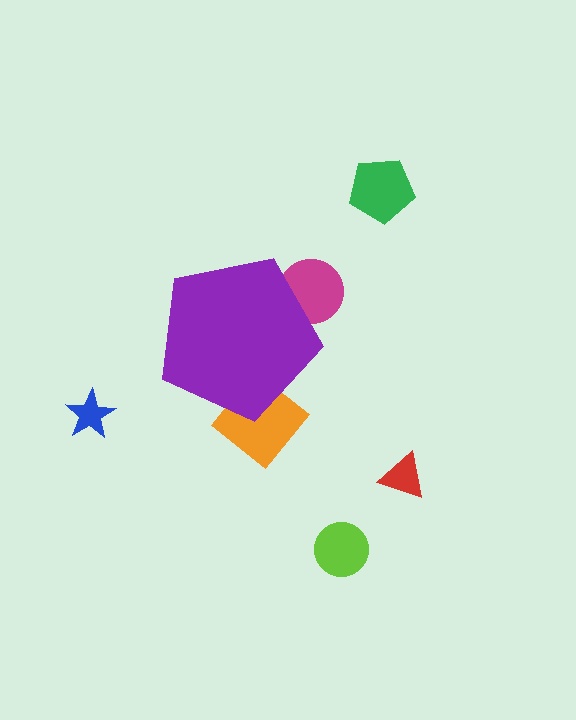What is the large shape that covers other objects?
A purple pentagon.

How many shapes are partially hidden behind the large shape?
2 shapes are partially hidden.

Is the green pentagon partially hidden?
No, the green pentagon is fully visible.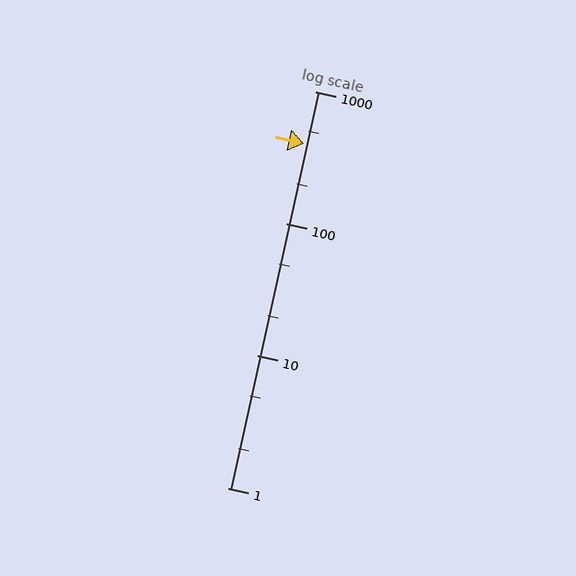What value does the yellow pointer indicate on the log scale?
The pointer indicates approximately 400.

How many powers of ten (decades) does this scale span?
The scale spans 3 decades, from 1 to 1000.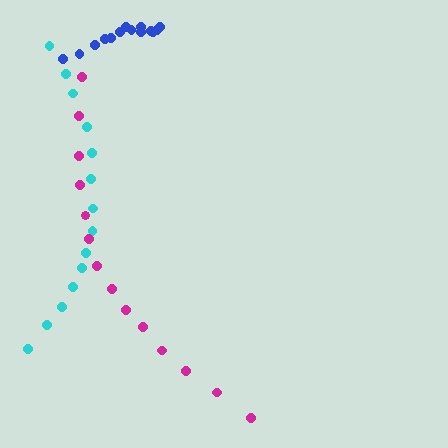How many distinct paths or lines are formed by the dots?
There are 3 distinct paths.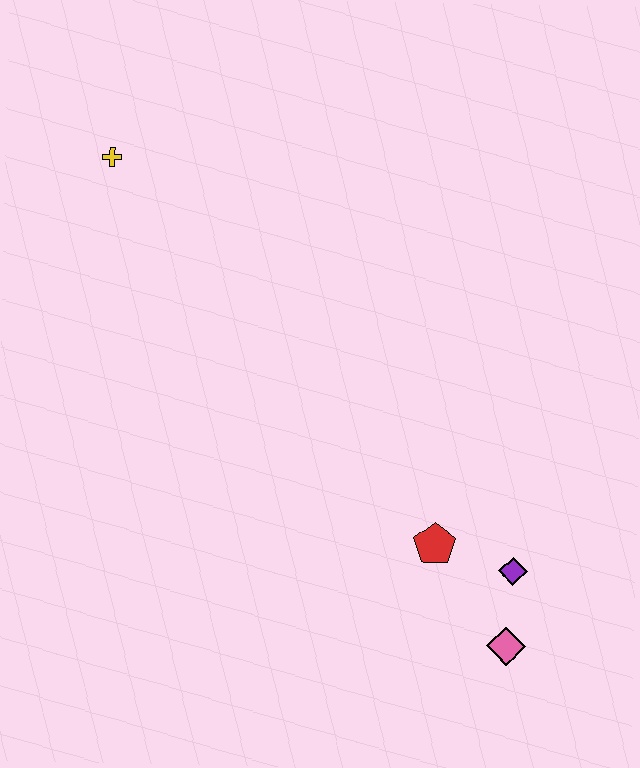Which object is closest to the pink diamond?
The purple diamond is closest to the pink diamond.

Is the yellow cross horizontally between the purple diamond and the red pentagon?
No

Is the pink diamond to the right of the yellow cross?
Yes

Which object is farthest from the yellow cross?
The pink diamond is farthest from the yellow cross.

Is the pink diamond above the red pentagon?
No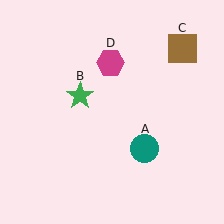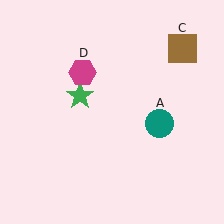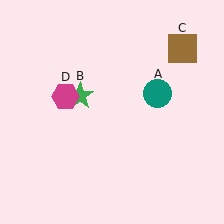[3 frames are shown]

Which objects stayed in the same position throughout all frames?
Green star (object B) and brown square (object C) remained stationary.